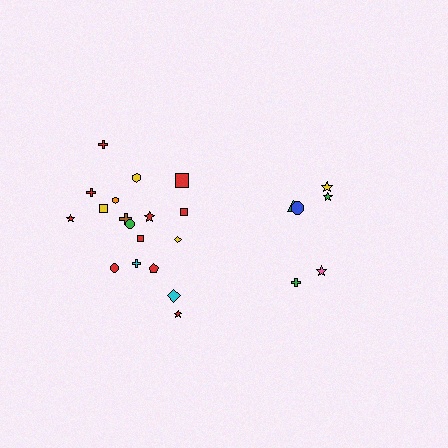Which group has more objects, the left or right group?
The left group.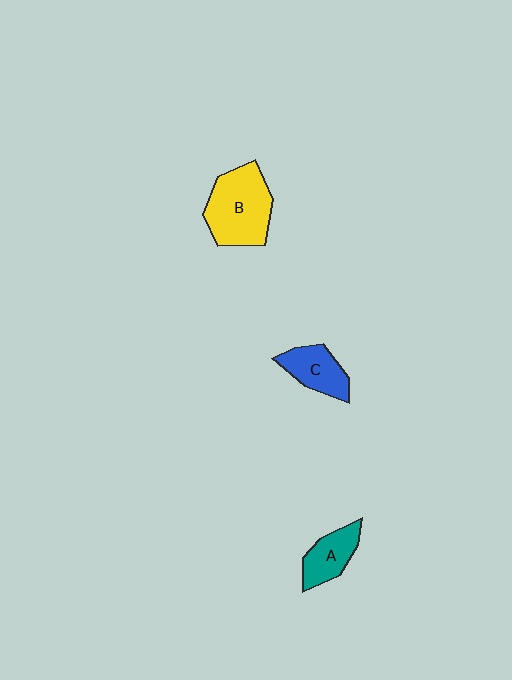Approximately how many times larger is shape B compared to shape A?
Approximately 1.9 times.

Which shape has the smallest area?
Shape A (teal).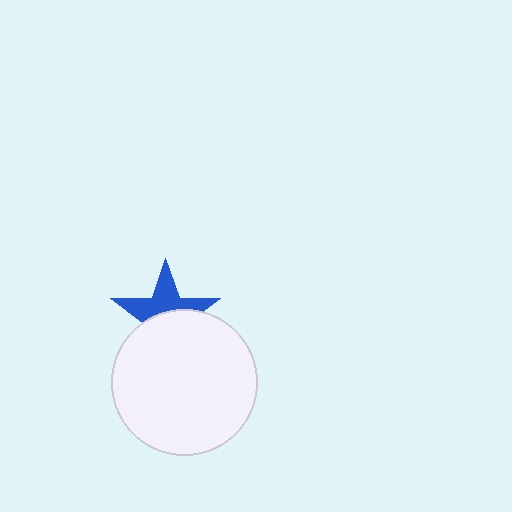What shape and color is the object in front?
The object in front is a white circle.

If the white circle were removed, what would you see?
You would see the complete blue star.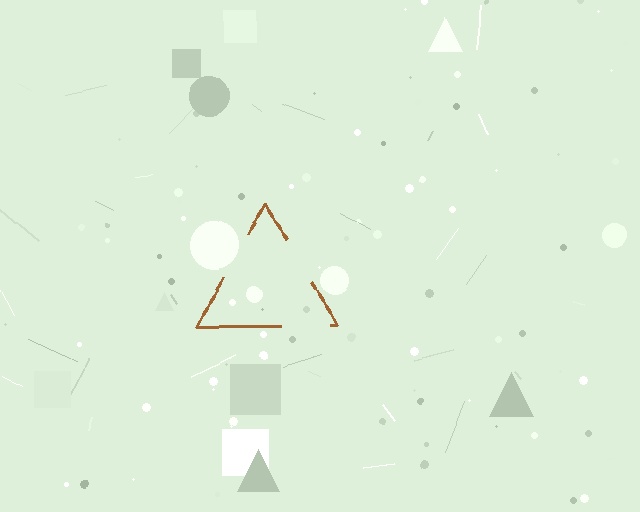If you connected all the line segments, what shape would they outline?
They would outline a triangle.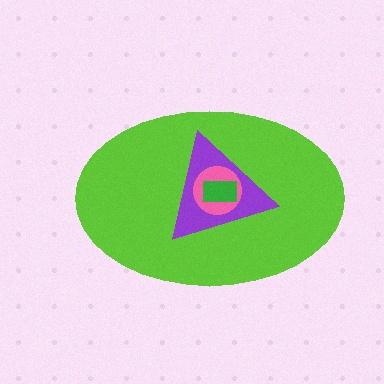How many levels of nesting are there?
4.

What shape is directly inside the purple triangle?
The pink circle.